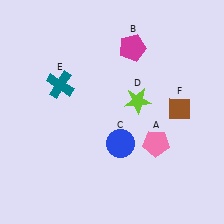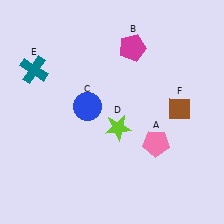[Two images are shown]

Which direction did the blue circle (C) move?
The blue circle (C) moved up.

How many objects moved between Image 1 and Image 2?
3 objects moved between the two images.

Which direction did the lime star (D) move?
The lime star (D) moved down.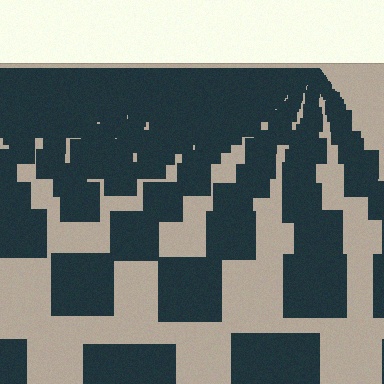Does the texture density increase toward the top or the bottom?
Density increases toward the top.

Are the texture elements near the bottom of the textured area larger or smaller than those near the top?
Larger. Near the bottom, elements are closer to the viewer and appear at a bigger on-screen size.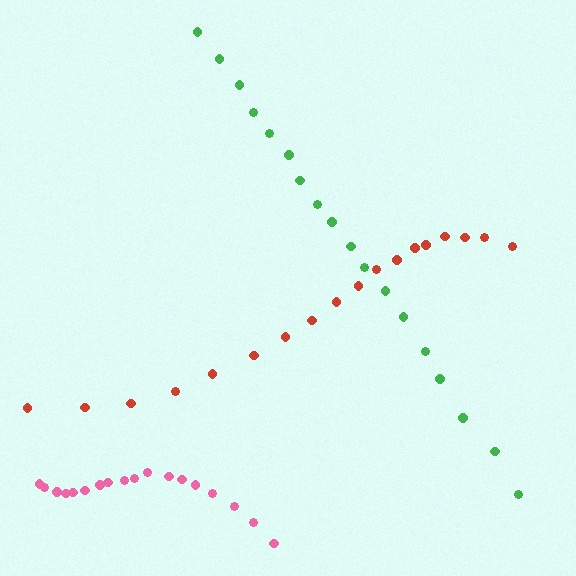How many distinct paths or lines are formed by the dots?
There are 3 distinct paths.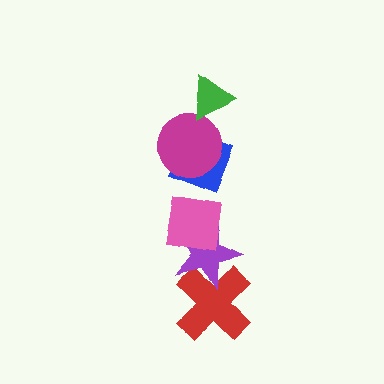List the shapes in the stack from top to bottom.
From top to bottom: the green triangle, the magenta circle, the blue diamond, the pink square, the purple star, the red cross.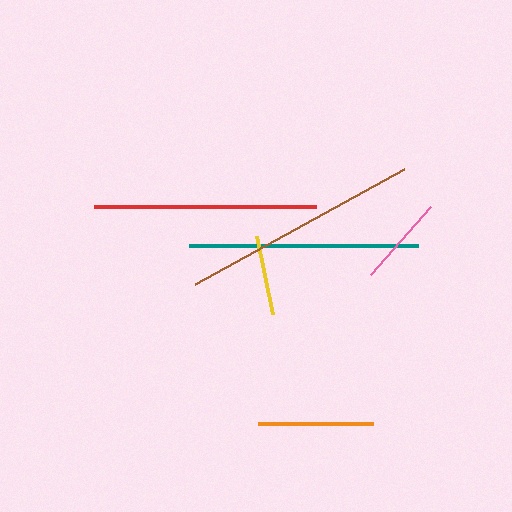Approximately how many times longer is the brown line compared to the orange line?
The brown line is approximately 2.1 times the length of the orange line.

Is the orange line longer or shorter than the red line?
The red line is longer than the orange line.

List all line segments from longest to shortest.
From longest to shortest: brown, teal, red, orange, pink, yellow.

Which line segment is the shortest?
The yellow line is the shortest at approximately 80 pixels.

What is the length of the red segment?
The red segment is approximately 222 pixels long.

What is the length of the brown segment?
The brown segment is approximately 238 pixels long.